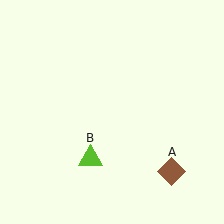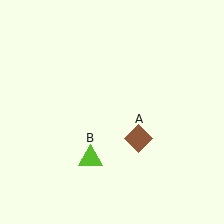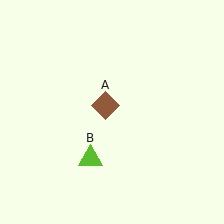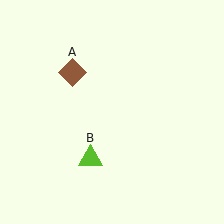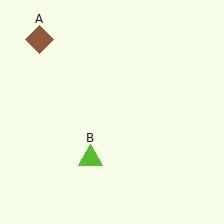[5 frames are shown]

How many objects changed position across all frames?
1 object changed position: brown diamond (object A).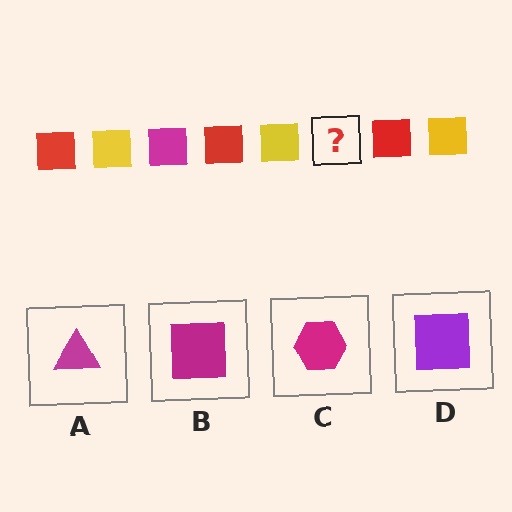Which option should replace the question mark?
Option B.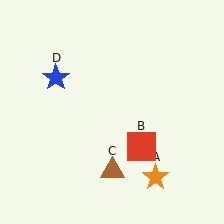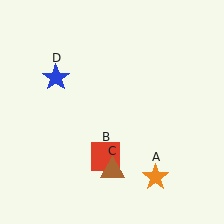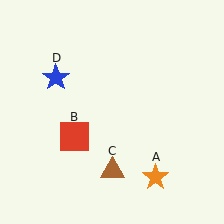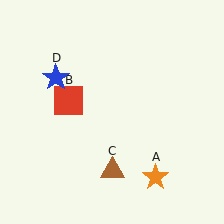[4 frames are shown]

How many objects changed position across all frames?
1 object changed position: red square (object B).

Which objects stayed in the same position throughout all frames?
Orange star (object A) and brown triangle (object C) and blue star (object D) remained stationary.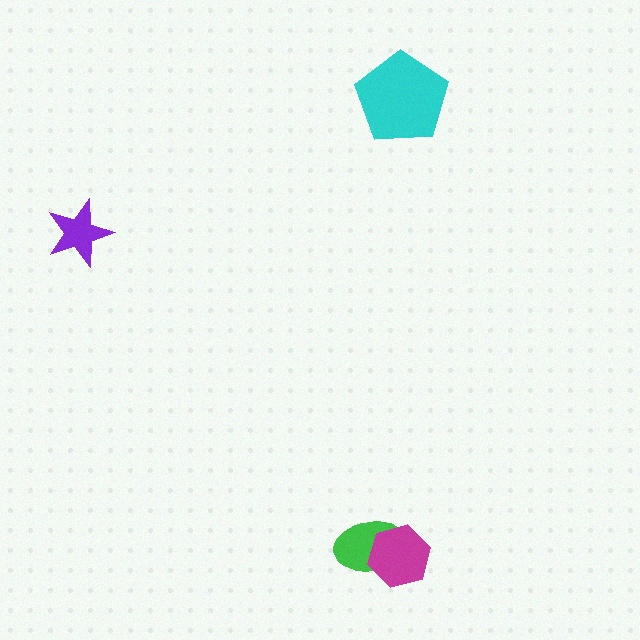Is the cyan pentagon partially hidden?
No, no other shape covers it.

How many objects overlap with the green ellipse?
1 object overlaps with the green ellipse.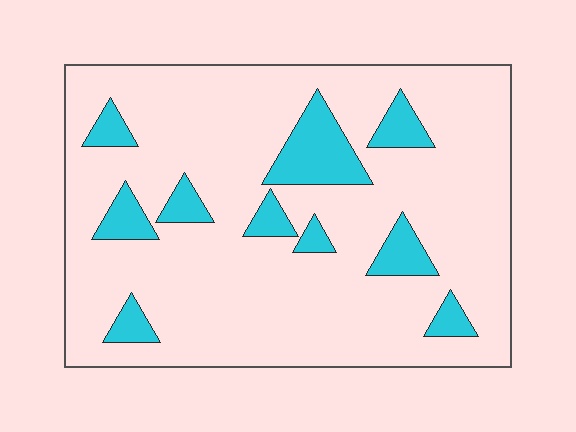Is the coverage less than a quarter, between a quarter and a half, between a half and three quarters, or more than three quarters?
Less than a quarter.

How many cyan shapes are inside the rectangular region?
10.